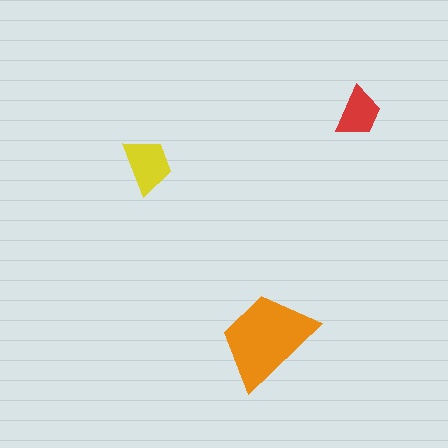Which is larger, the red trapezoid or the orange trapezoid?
The orange one.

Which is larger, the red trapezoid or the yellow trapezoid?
The yellow one.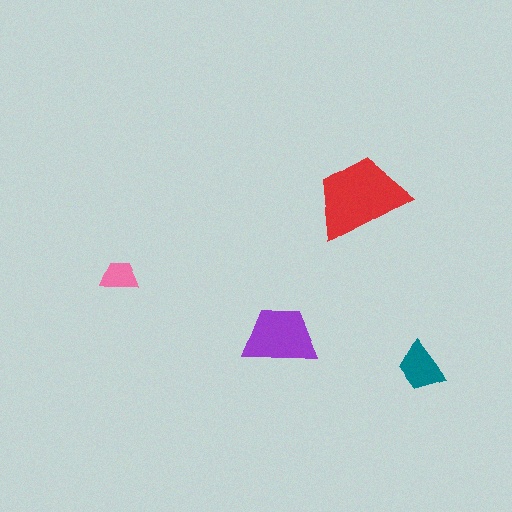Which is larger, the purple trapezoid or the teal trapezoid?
The purple one.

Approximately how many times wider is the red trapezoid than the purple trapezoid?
About 1.5 times wider.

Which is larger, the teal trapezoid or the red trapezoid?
The red one.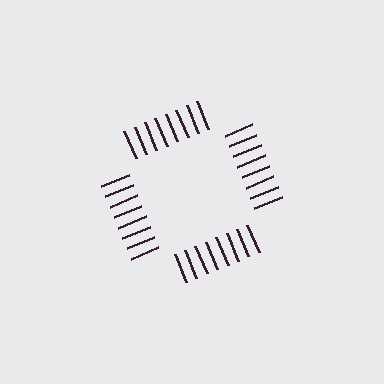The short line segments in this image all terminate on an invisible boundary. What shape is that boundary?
An illusory square — the line segments terminate on its edges but no continuous stroke is drawn.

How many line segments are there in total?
32 — 8 along each of the 4 edges.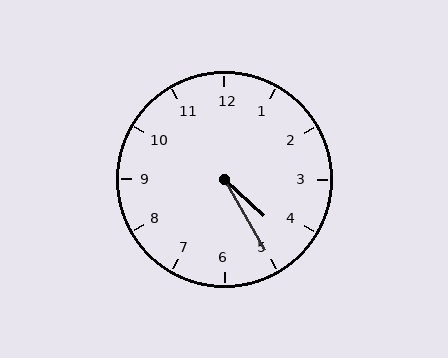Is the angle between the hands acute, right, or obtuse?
It is acute.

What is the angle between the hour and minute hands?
Approximately 18 degrees.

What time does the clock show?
4:25.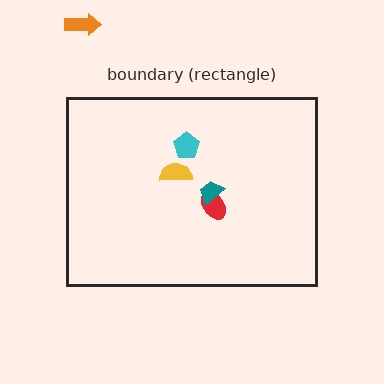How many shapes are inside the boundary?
4 inside, 1 outside.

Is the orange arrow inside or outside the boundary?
Outside.